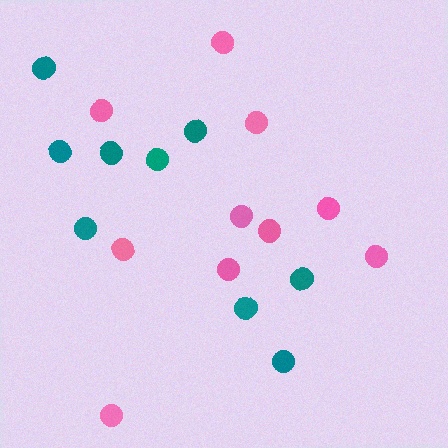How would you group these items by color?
There are 2 groups: one group of teal circles (9) and one group of pink circles (10).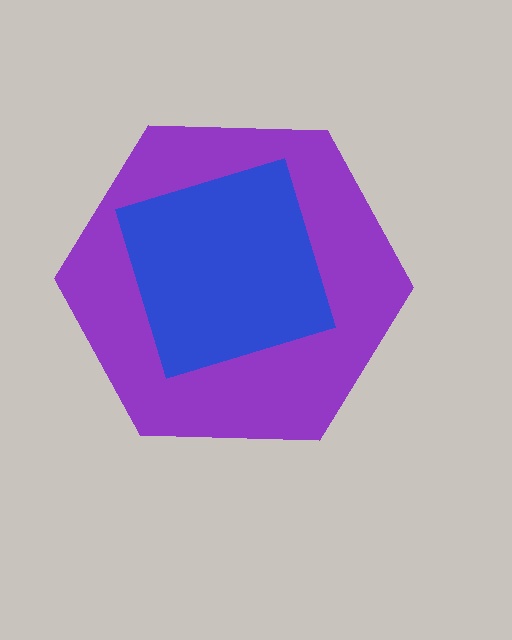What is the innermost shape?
The blue square.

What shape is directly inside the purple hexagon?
The blue square.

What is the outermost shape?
The purple hexagon.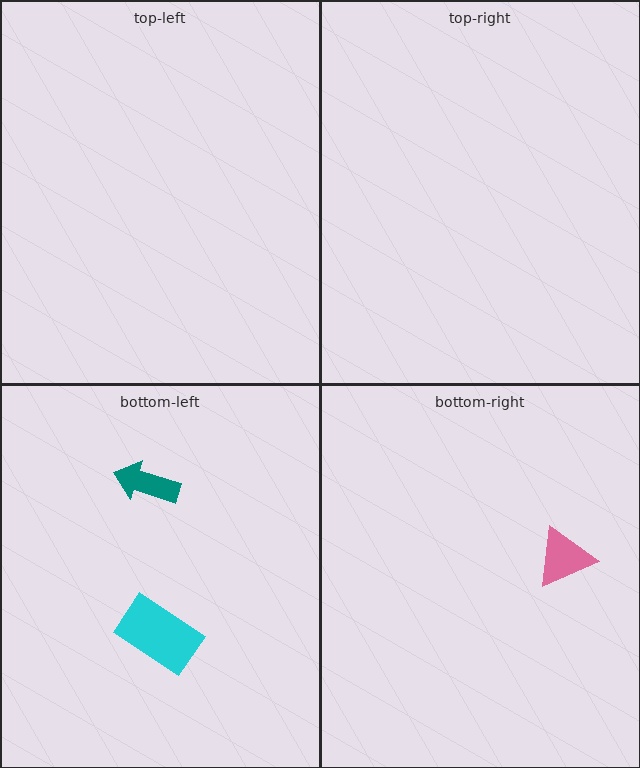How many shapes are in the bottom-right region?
1.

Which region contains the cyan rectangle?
The bottom-left region.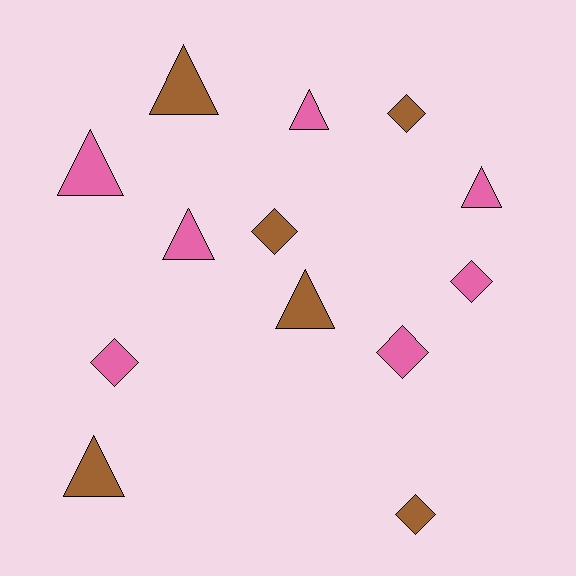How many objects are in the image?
There are 13 objects.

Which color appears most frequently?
Pink, with 7 objects.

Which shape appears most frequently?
Triangle, with 7 objects.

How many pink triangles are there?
There are 4 pink triangles.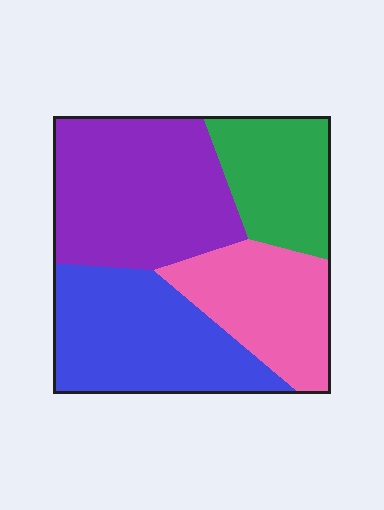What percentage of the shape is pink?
Pink covers around 20% of the shape.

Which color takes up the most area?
Purple, at roughly 35%.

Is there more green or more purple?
Purple.